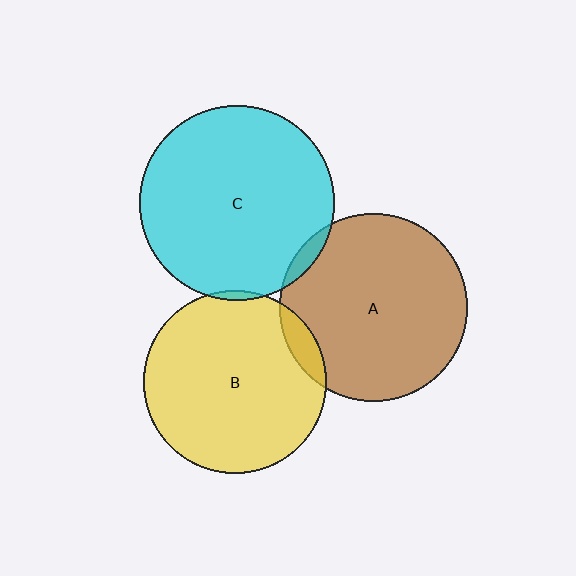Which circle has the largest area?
Circle C (cyan).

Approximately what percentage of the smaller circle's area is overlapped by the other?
Approximately 5%.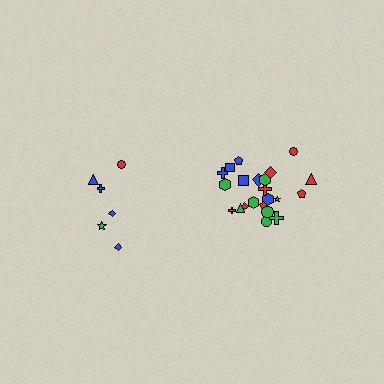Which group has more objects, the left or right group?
The right group.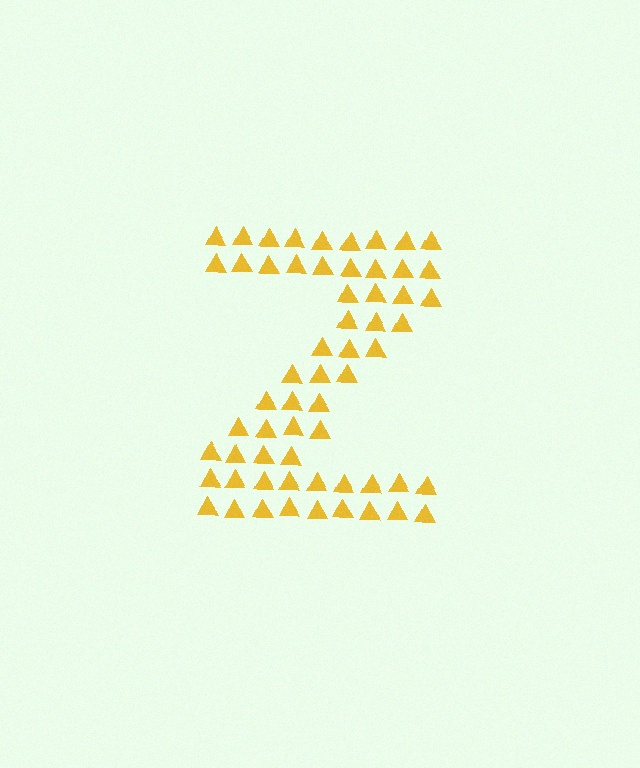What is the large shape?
The large shape is the letter Z.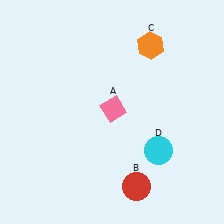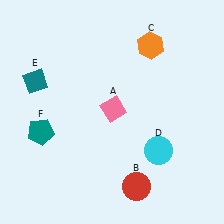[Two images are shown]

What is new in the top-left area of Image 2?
A teal diamond (E) was added in the top-left area of Image 2.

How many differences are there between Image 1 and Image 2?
There are 2 differences between the two images.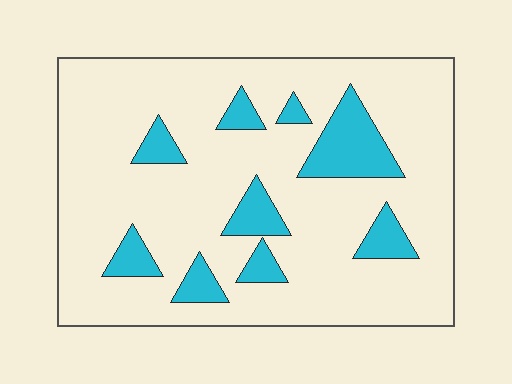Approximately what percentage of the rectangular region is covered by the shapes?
Approximately 15%.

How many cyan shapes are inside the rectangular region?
9.